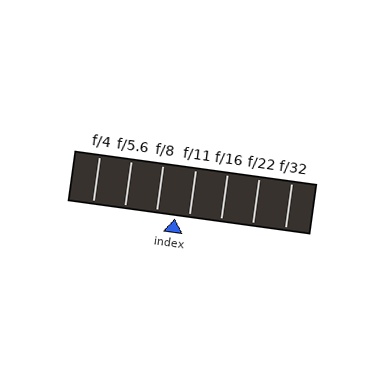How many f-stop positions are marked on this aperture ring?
There are 7 f-stop positions marked.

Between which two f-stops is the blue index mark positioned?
The index mark is between f/8 and f/11.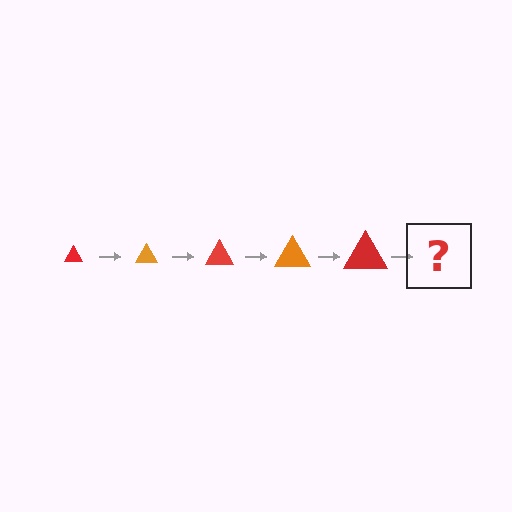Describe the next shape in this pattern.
It should be an orange triangle, larger than the previous one.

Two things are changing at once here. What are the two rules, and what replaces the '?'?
The two rules are that the triangle grows larger each step and the color cycles through red and orange. The '?' should be an orange triangle, larger than the previous one.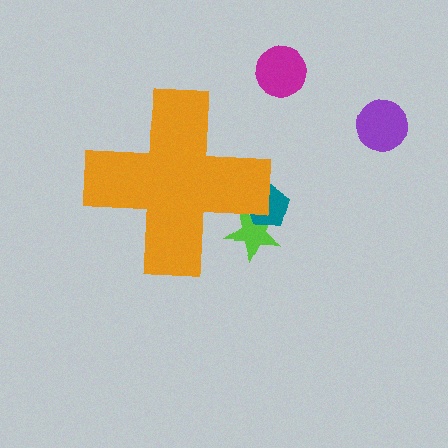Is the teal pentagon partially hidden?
Yes, the teal pentagon is partially hidden behind the orange cross.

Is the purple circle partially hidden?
No, the purple circle is fully visible.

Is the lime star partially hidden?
Yes, the lime star is partially hidden behind the orange cross.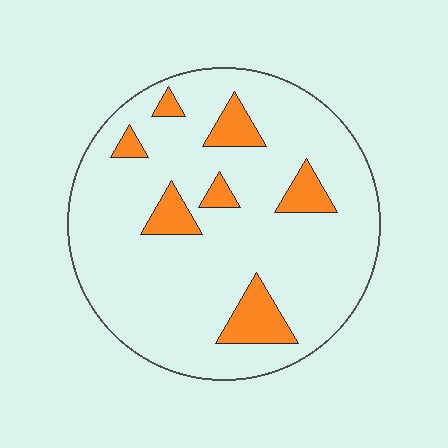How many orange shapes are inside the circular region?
7.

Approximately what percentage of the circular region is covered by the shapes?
Approximately 15%.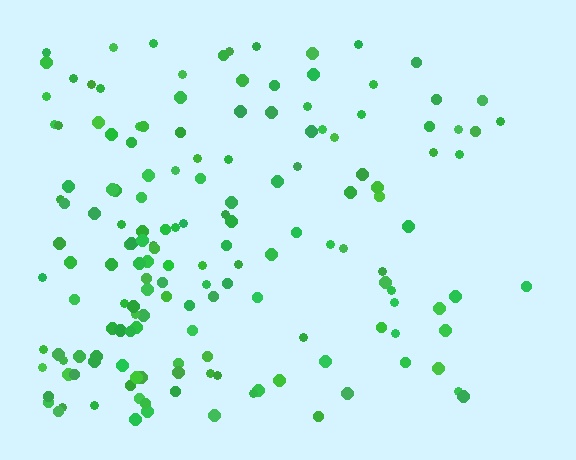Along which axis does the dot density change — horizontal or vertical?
Horizontal.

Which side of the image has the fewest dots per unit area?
The right.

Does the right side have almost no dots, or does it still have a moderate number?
Still a moderate number, just noticeably fewer than the left.